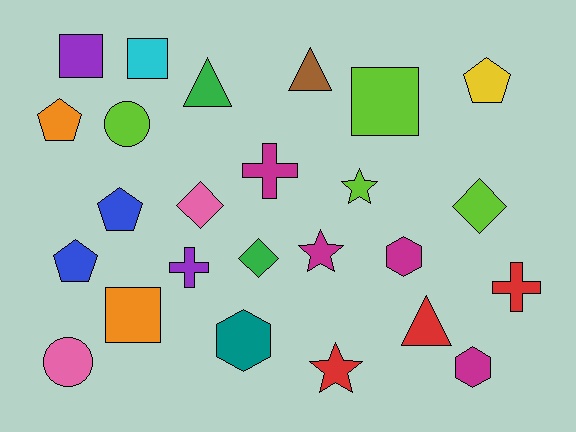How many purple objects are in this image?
There are 2 purple objects.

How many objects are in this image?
There are 25 objects.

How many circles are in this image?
There are 2 circles.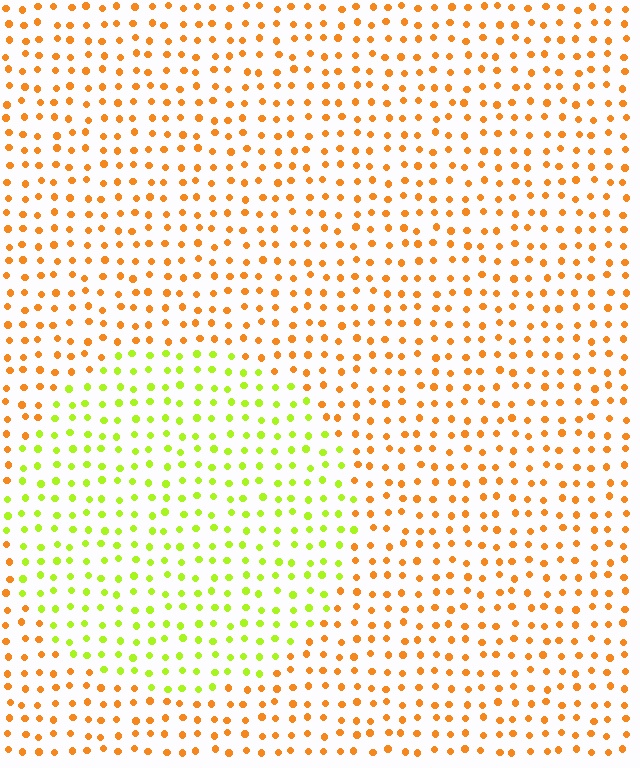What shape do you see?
I see a circle.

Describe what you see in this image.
The image is filled with small orange elements in a uniform arrangement. A circle-shaped region is visible where the elements are tinted to a slightly different hue, forming a subtle color boundary.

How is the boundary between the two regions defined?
The boundary is defined purely by a slight shift in hue (about 53 degrees). Spacing, size, and orientation are identical on both sides.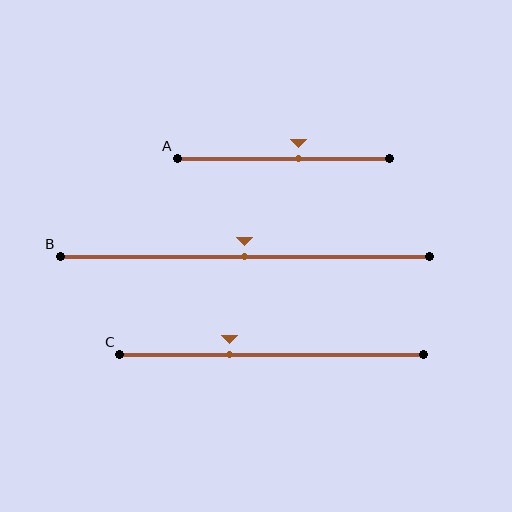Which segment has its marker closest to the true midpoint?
Segment B has its marker closest to the true midpoint.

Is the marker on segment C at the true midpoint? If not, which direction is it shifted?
No, the marker on segment C is shifted to the left by about 14% of the segment length.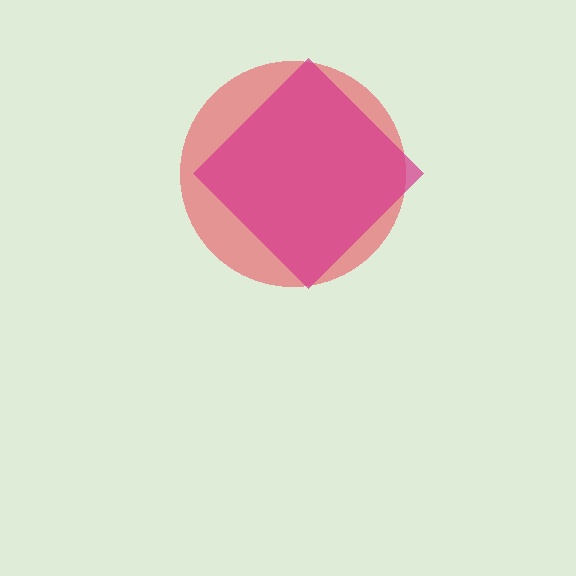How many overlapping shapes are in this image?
There are 2 overlapping shapes in the image.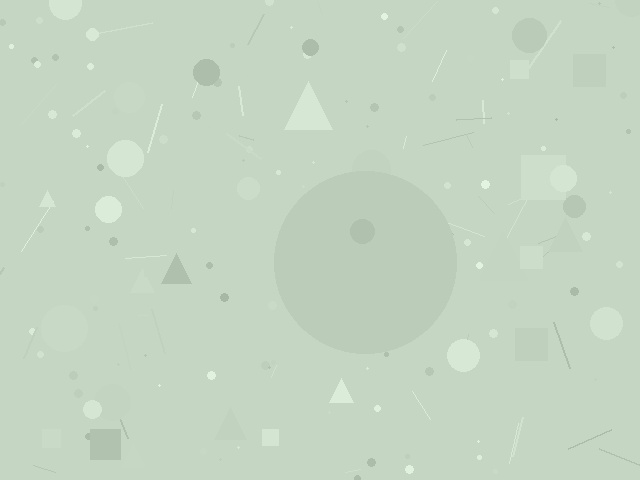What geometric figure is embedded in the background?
A circle is embedded in the background.